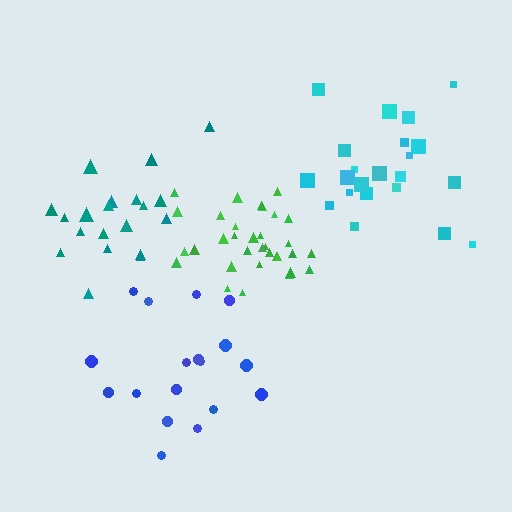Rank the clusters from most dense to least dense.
green, teal, cyan, blue.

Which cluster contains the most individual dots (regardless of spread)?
Green (33).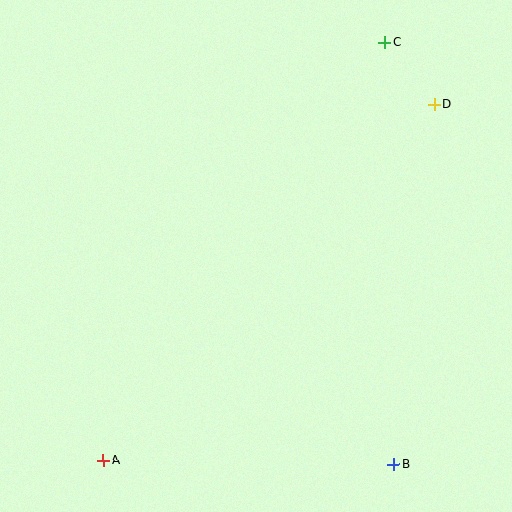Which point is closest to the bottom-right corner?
Point B is closest to the bottom-right corner.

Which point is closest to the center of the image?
Point D at (434, 105) is closest to the center.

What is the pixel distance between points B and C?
The distance between B and C is 422 pixels.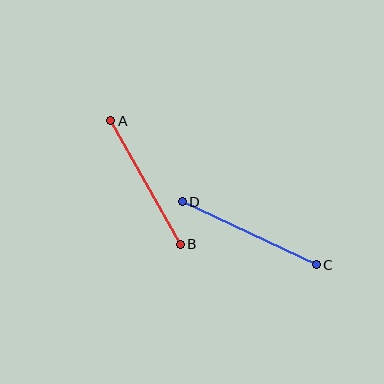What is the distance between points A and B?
The distance is approximately 142 pixels.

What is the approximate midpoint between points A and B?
The midpoint is at approximately (145, 182) pixels.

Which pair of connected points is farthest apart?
Points C and D are farthest apart.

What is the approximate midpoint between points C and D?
The midpoint is at approximately (249, 233) pixels.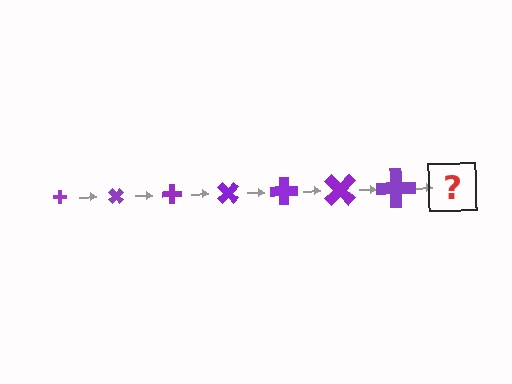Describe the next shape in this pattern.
It should be a cross, larger than the previous one and rotated 315 degrees from the start.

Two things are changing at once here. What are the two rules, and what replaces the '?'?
The two rules are that the cross grows larger each step and it rotates 45 degrees each step. The '?' should be a cross, larger than the previous one and rotated 315 degrees from the start.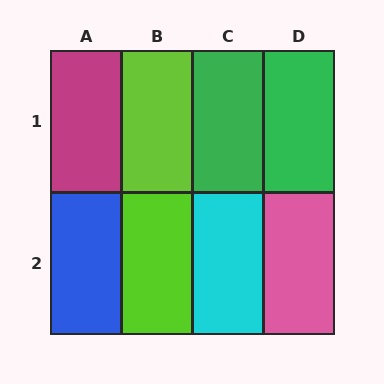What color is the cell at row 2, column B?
Lime.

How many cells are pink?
1 cell is pink.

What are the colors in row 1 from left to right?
Magenta, lime, green, green.